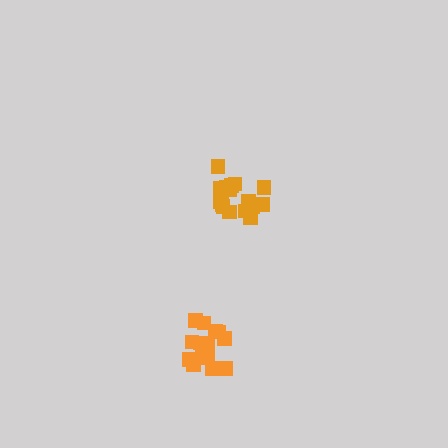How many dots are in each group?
Group 1: 16 dots, Group 2: 16 dots (32 total).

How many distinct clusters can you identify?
There are 2 distinct clusters.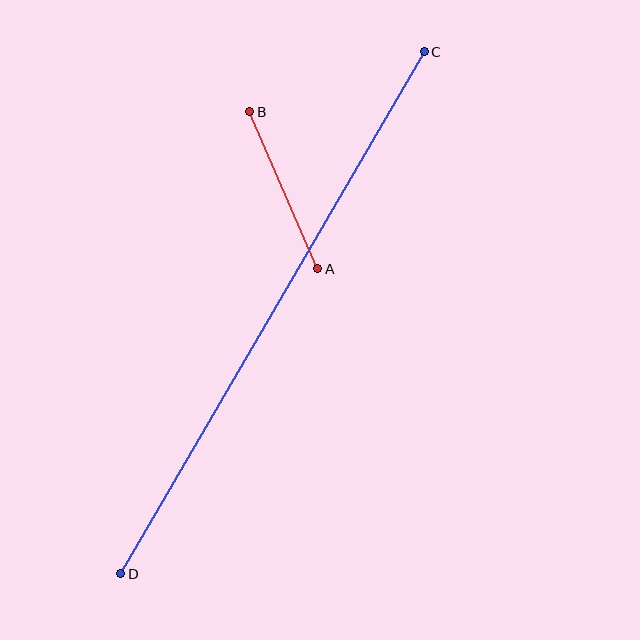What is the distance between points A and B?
The distance is approximately 171 pixels.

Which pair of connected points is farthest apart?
Points C and D are farthest apart.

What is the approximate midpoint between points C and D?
The midpoint is at approximately (272, 313) pixels.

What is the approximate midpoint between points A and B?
The midpoint is at approximately (284, 190) pixels.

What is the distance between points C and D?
The distance is approximately 604 pixels.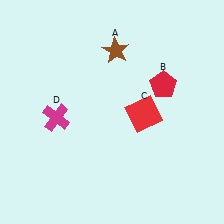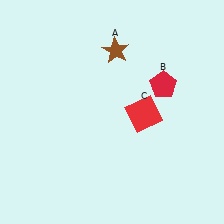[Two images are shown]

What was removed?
The magenta cross (D) was removed in Image 2.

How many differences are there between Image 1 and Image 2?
There is 1 difference between the two images.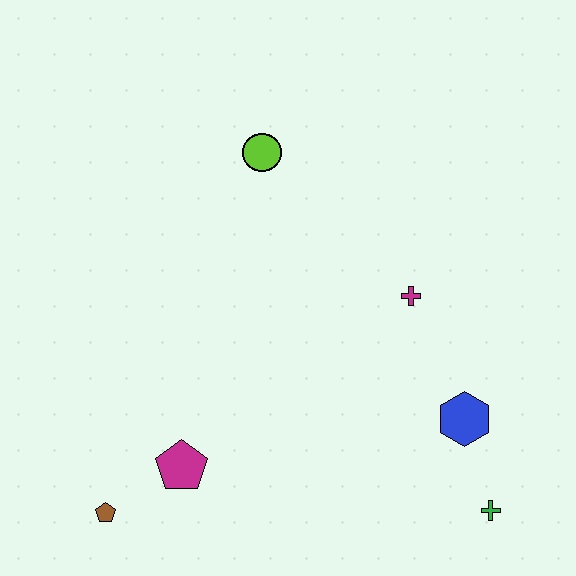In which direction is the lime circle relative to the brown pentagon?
The lime circle is above the brown pentagon.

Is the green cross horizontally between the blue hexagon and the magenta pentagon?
No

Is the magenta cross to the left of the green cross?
Yes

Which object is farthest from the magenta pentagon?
The lime circle is farthest from the magenta pentagon.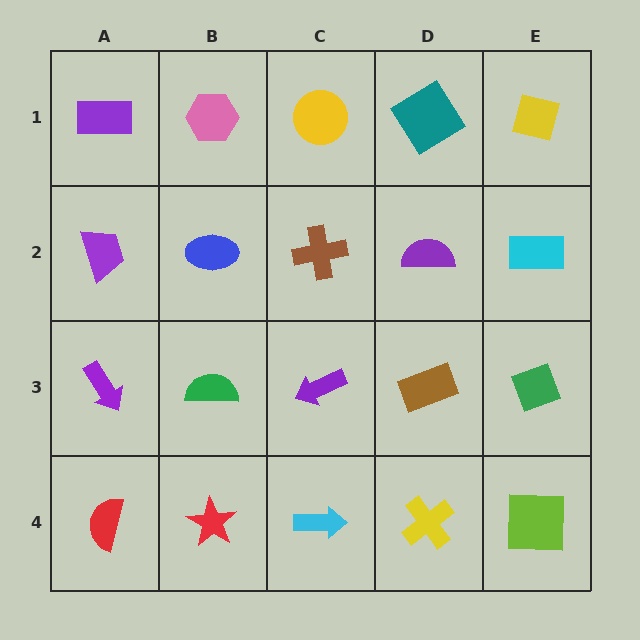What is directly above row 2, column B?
A pink hexagon.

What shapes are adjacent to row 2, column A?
A purple rectangle (row 1, column A), a purple arrow (row 3, column A), a blue ellipse (row 2, column B).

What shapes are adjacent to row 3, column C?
A brown cross (row 2, column C), a cyan arrow (row 4, column C), a green semicircle (row 3, column B), a brown rectangle (row 3, column D).